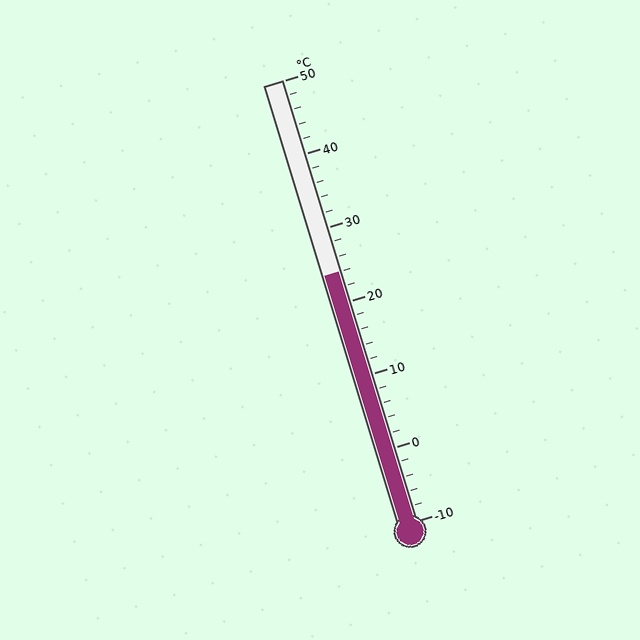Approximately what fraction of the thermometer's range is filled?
The thermometer is filled to approximately 55% of its range.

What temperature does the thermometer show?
The thermometer shows approximately 24°C.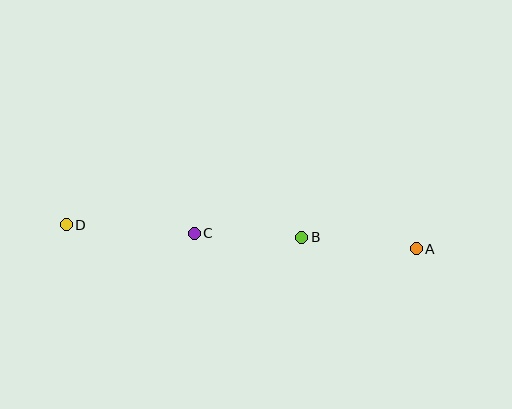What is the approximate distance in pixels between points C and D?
The distance between C and D is approximately 128 pixels.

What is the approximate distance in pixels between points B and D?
The distance between B and D is approximately 236 pixels.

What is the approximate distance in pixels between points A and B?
The distance between A and B is approximately 115 pixels.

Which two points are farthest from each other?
Points A and D are farthest from each other.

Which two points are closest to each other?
Points B and C are closest to each other.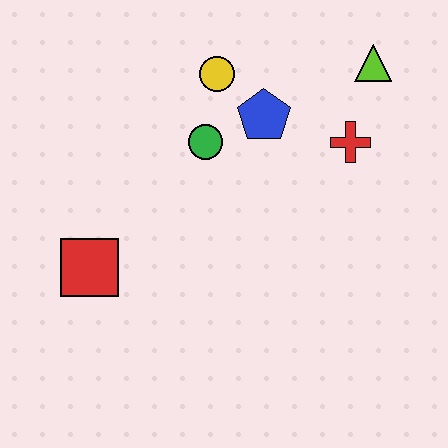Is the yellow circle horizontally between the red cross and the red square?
Yes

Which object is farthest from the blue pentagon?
The red square is farthest from the blue pentagon.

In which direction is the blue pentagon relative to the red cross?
The blue pentagon is to the left of the red cross.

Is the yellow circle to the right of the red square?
Yes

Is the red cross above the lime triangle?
No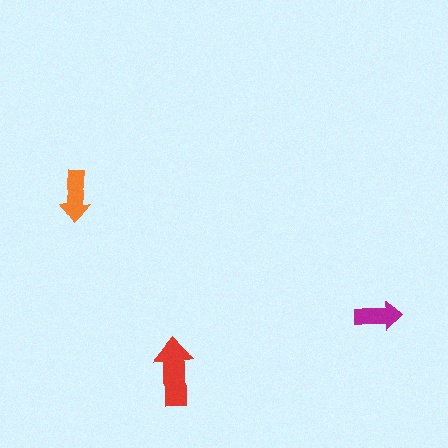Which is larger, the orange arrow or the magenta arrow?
The orange one.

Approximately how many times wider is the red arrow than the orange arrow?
About 1.5 times wider.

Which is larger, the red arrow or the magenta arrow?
The red one.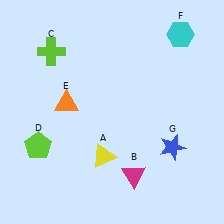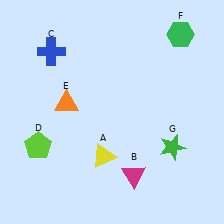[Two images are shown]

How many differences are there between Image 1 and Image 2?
There are 3 differences between the two images.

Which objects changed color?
C changed from lime to blue. F changed from cyan to green. G changed from blue to green.